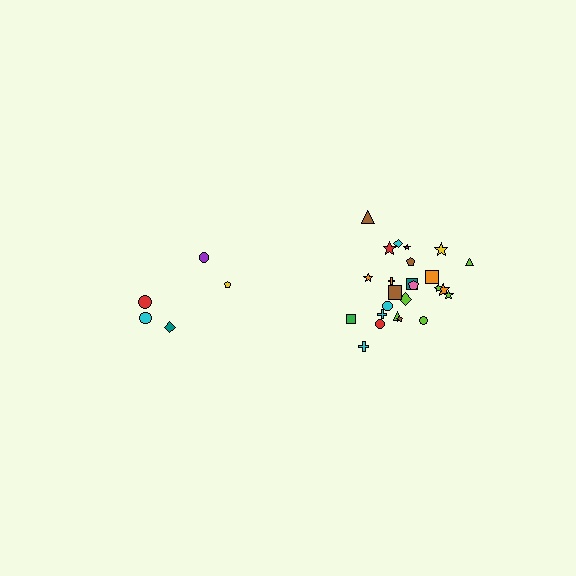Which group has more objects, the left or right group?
The right group.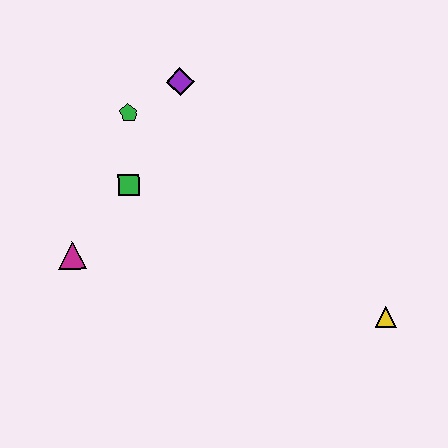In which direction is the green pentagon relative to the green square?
The green pentagon is above the green square.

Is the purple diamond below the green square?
No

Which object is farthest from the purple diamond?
The yellow triangle is farthest from the purple diamond.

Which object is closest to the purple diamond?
The green pentagon is closest to the purple diamond.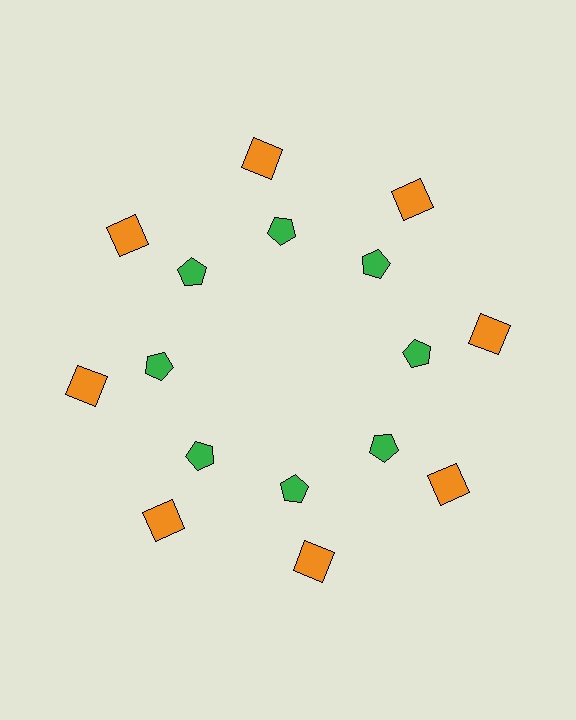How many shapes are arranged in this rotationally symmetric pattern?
There are 16 shapes, arranged in 8 groups of 2.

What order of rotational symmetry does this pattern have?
This pattern has 8-fold rotational symmetry.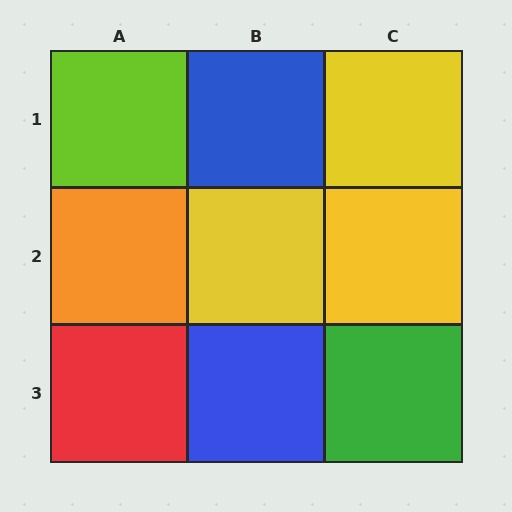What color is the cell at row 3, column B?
Blue.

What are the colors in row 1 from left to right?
Lime, blue, yellow.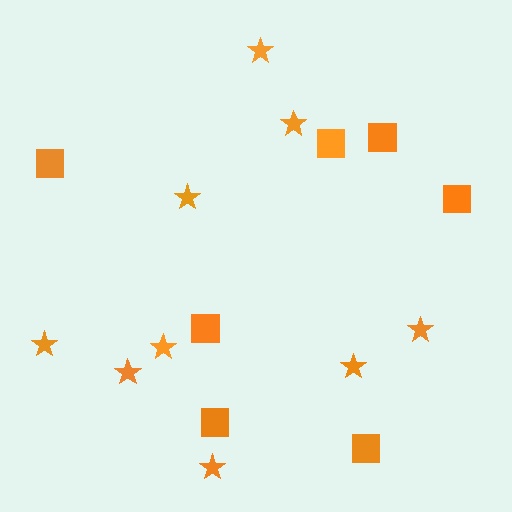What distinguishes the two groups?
There are 2 groups: one group of stars (9) and one group of squares (7).